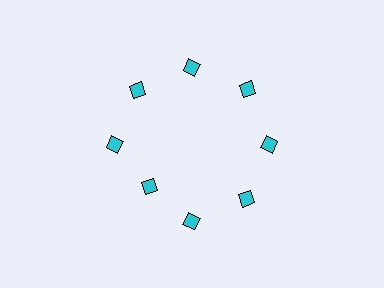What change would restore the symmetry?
The symmetry would be restored by moving it outward, back onto the ring so that all 8 diamonds sit at equal angles and equal distance from the center.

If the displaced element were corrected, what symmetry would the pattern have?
It would have 8-fold rotational symmetry — the pattern would map onto itself every 45 degrees.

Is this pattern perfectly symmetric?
No. The 8 cyan diamonds are arranged in a ring, but one element near the 8 o'clock position is pulled inward toward the center, breaking the 8-fold rotational symmetry.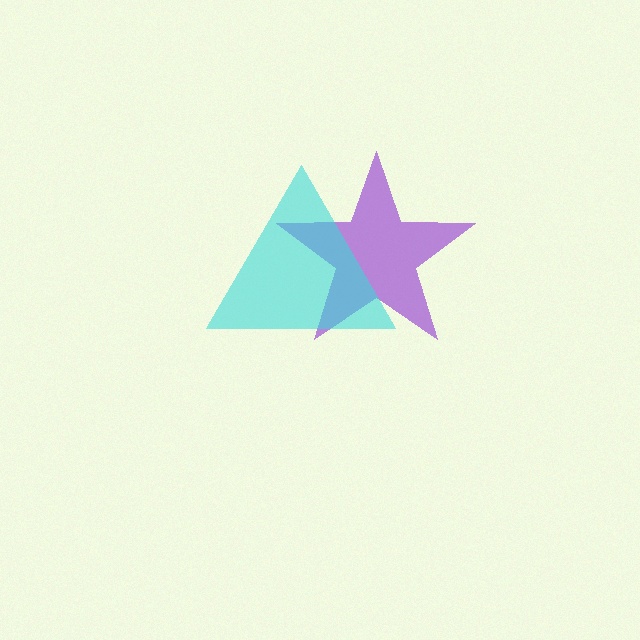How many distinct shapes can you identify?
There are 2 distinct shapes: a purple star, a cyan triangle.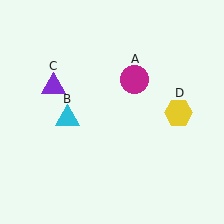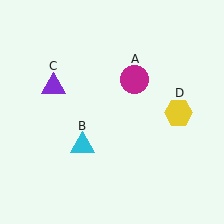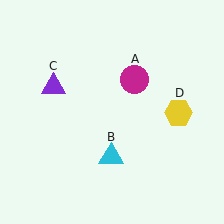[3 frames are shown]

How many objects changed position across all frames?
1 object changed position: cyan triangle (object B).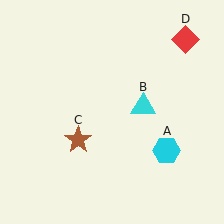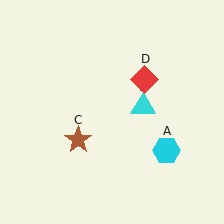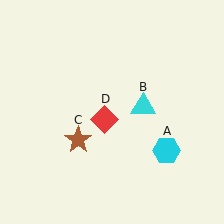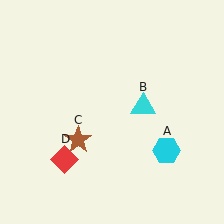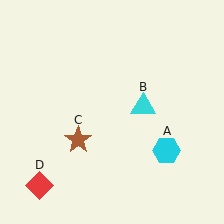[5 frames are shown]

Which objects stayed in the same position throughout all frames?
Cyan hexagon (object A) and cyan triangle (object B) and brown star (object C) remained stationary.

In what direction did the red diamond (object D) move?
The red diamond (object D) moved down and to the left.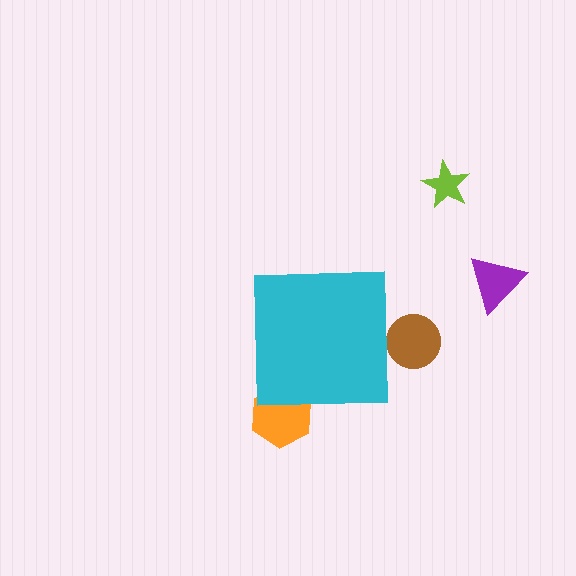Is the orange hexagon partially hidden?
Yes, the orange hexagon is partially hidden behind the cyan square.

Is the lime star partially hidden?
No, the lime star is fully visible.